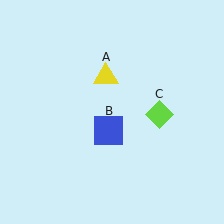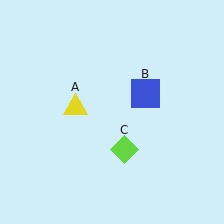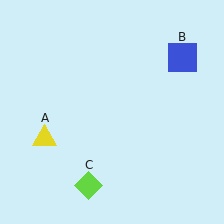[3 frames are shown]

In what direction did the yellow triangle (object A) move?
The yellow triangle (object A) moved down and to the left.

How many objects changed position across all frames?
3 objects changed position: yellow triangle (object A), blue square (object B), lime diamond (object C).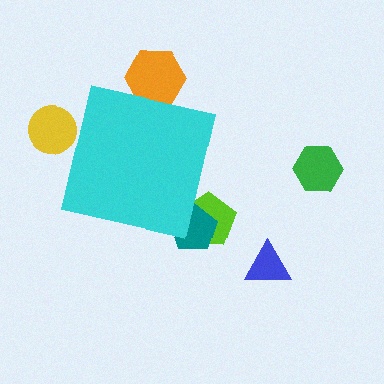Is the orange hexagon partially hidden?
Yes, the orange hexagon is partially hidden behind the cyan square.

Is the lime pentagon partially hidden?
Yes, the lime pentagon is partially hidden behind the cyan square.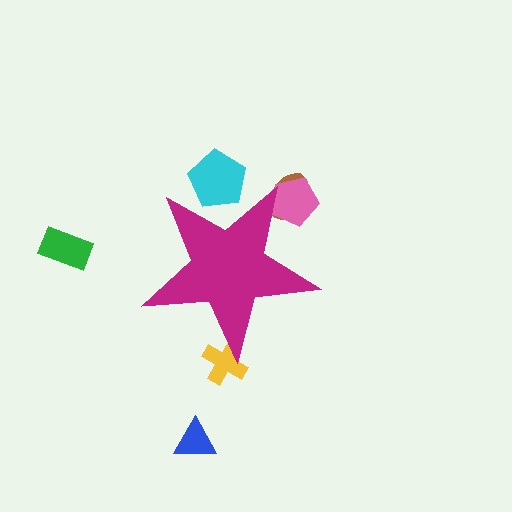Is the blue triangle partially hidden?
No, the blue triangle is fully visible.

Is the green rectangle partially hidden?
No, the green rectangle is fully visible.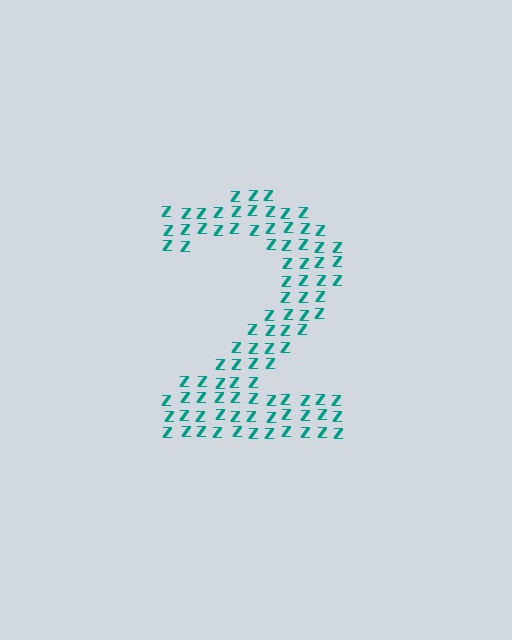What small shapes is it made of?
It is made of small letter Z's.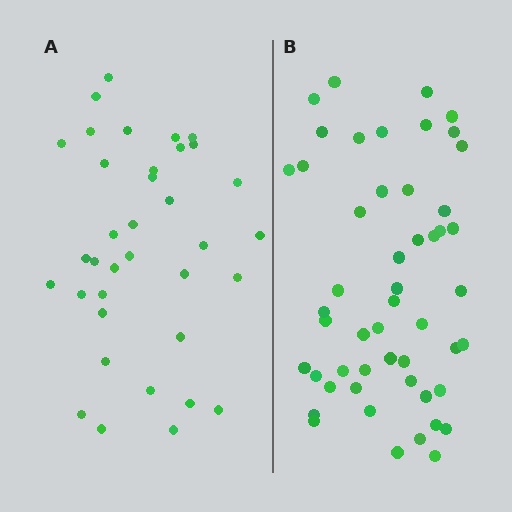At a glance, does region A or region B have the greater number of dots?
Region B (the right region) has more dots.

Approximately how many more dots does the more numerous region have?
Region B has approximately 15 more dots than region A.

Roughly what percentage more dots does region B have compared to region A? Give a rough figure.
About 40% more.